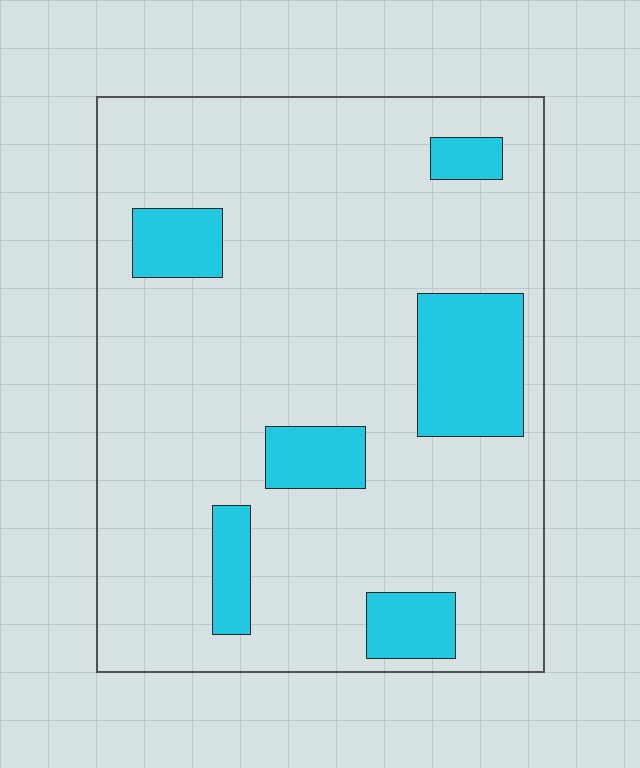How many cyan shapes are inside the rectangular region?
6.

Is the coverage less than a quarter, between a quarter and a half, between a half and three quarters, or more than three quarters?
Less than a quarter.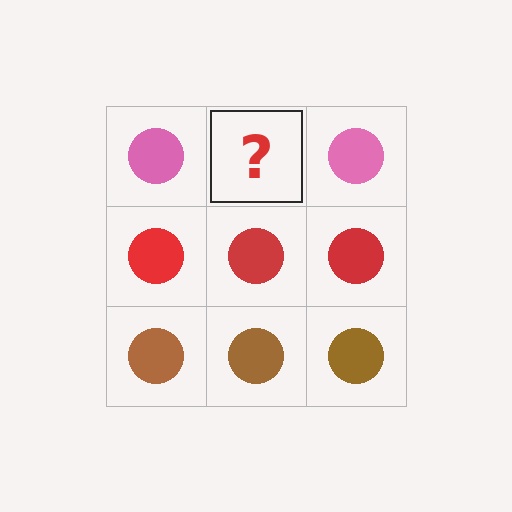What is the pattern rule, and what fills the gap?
The rule is that each row has a consistent color. The gap should be filled with a pink circle.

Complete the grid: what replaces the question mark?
The question mark should be replaced with a pink circle.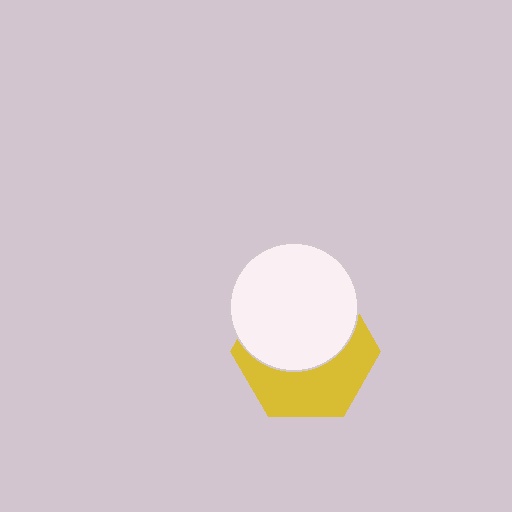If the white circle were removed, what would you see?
You would see the complete yellow hexagon.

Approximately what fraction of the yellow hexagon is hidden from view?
Roughly 54% of the yellow hexagon is hidden behind the white circle.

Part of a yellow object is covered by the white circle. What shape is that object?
It is a hexagon.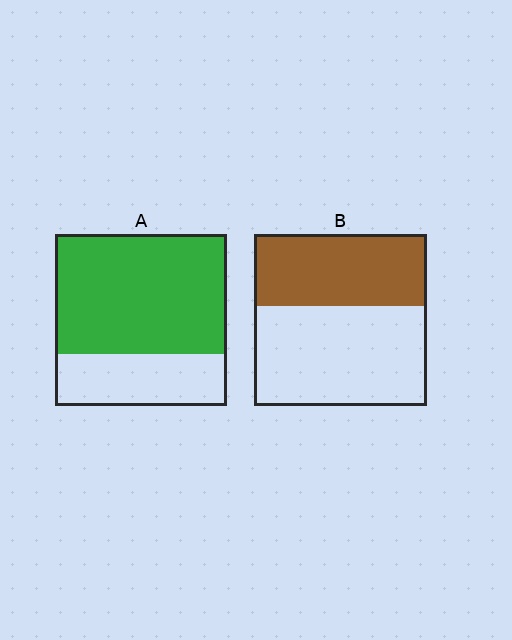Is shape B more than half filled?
No.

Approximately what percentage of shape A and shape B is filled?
A is approximately 70% and B is approximately 40%.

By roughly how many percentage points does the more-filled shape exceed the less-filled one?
By roughly 30 percentage points (A over B).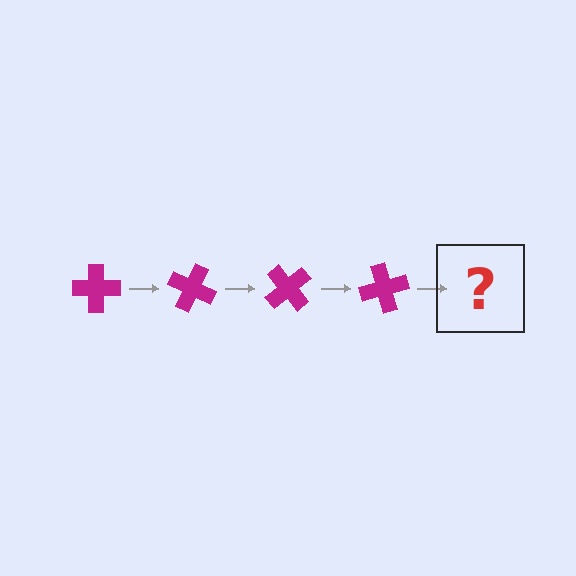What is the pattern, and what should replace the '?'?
The pattern is that the cross rotates 25 degrees each step. The '?' should be a magenta cross rotated 100 degrees.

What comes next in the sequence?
The next element should be a magenta cross rotated 100 degrees.